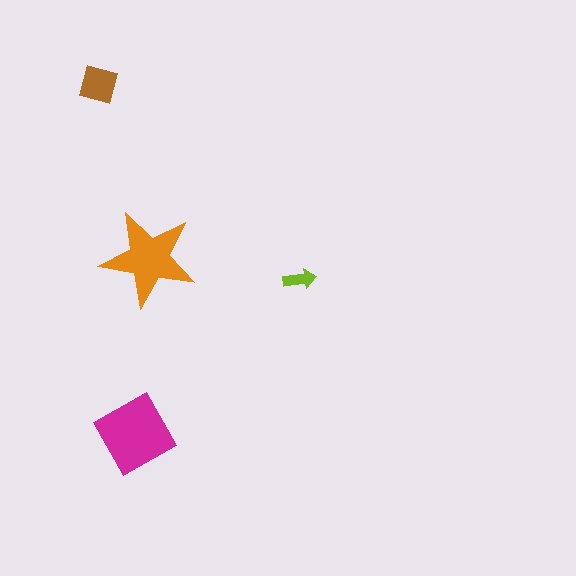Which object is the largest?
The magenta square.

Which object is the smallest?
The lime arrow.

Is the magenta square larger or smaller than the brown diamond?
Larger.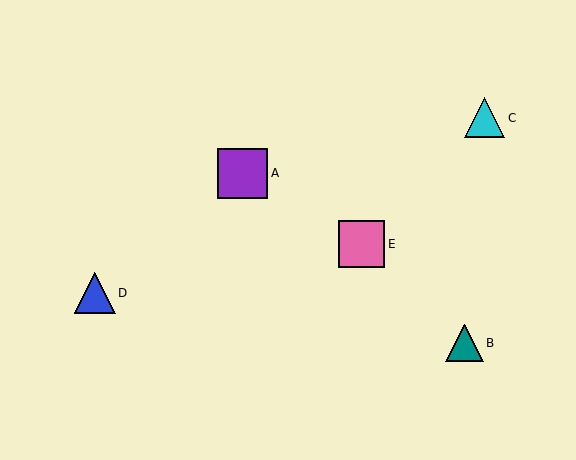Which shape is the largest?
The purple square (labeled A) is the largest.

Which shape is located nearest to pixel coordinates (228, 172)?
The purple square (labeled A) at (243, 173) is nearest to that location.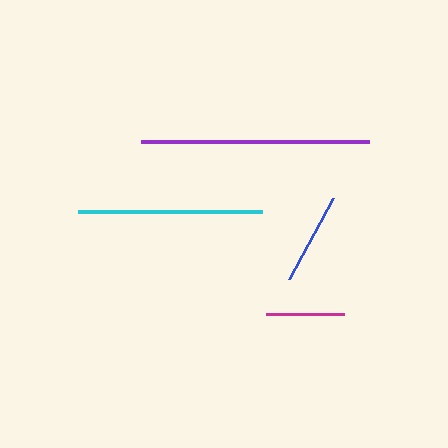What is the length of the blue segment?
The blue segment is approximately 92 pixels long.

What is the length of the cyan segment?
The cyan segment is approximately 184 pixels long.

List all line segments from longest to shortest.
From longest to shortest: purple, cyan, blue, magenta.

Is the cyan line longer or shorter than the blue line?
The cyan line is longer than the blue line.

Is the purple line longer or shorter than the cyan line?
The purple line is longer than the cyan line.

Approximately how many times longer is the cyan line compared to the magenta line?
The cyan line is approximately 2.3 times the length of the magenta line.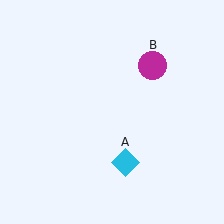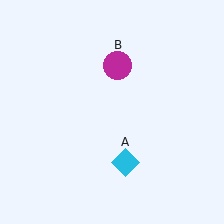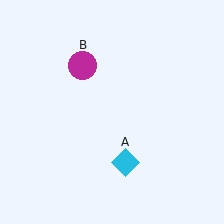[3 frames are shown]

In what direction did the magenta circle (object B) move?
The magenta circle (object B) moved left.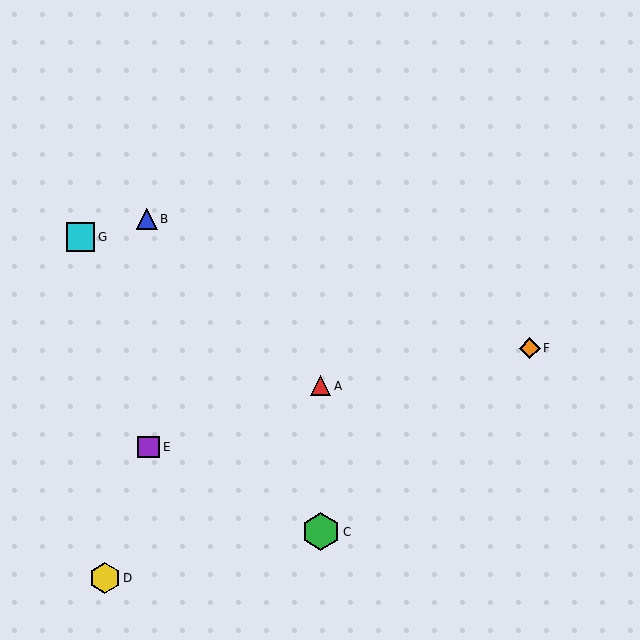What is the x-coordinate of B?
Object B is at x≈147.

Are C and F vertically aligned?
No, C is at x≈321 and F is at x≈530.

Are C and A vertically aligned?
Yes, both are at x≈321.